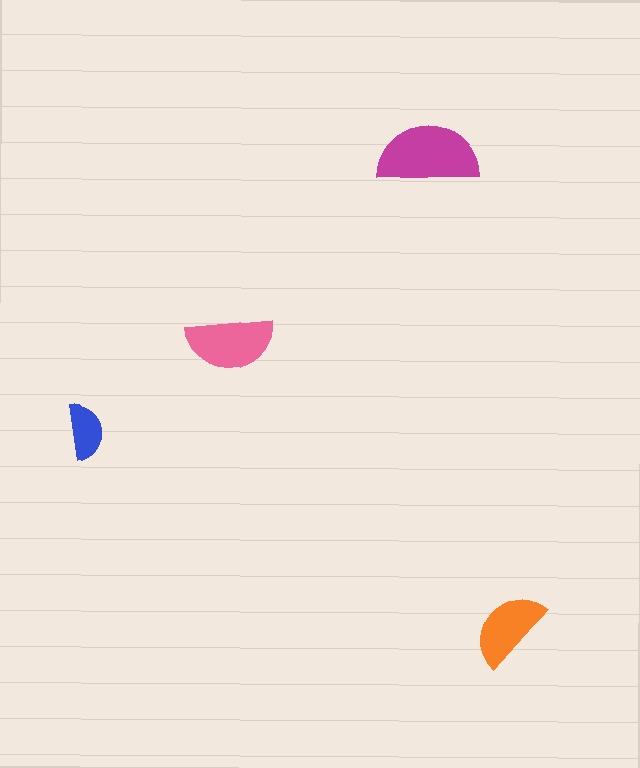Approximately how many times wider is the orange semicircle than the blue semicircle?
About 1.5 times wider.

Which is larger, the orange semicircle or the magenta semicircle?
The magenta one.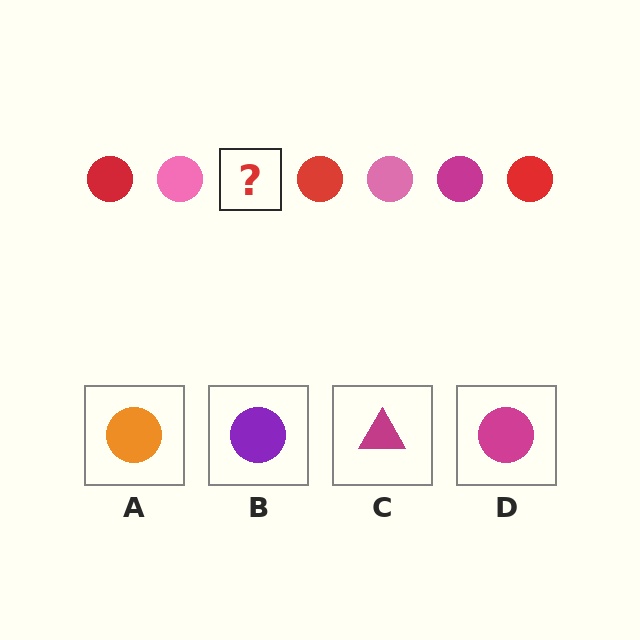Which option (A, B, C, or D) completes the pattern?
D.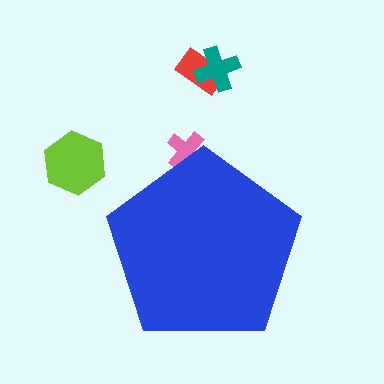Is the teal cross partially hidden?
No, the teal cross is fully visible.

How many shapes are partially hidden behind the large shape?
1 shape is partially hidden.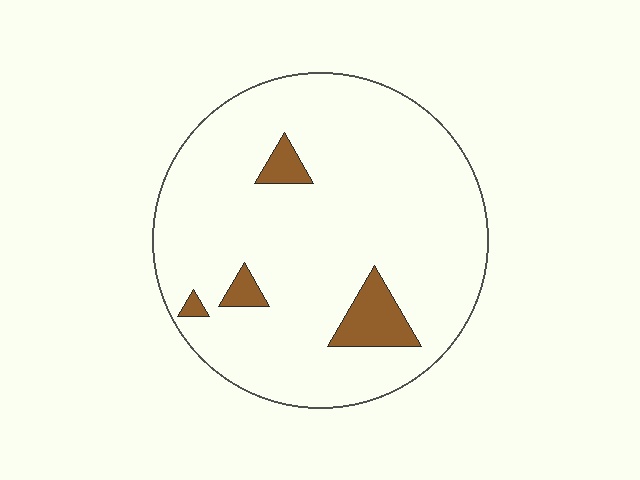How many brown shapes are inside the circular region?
4.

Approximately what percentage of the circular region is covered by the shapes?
Approximately 10%.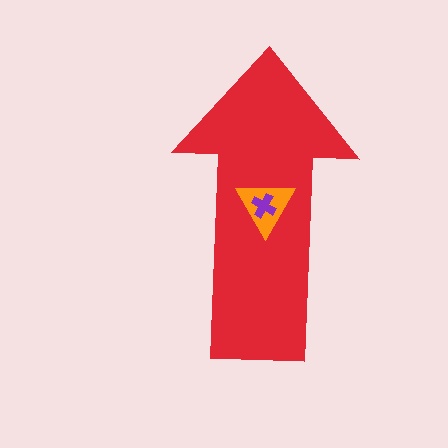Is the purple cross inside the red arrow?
Yes.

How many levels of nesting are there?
3.